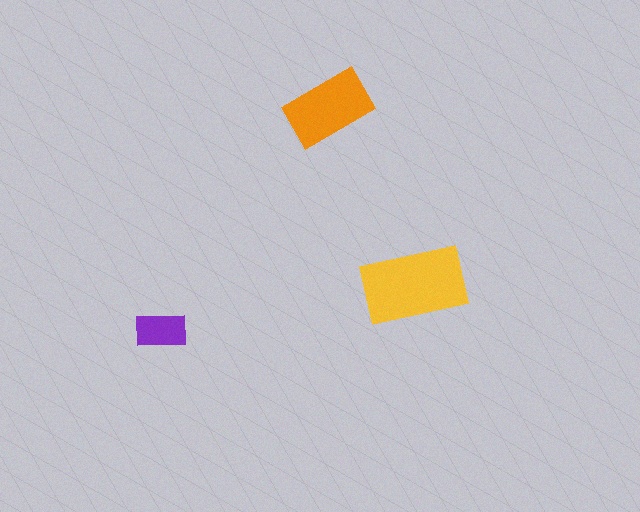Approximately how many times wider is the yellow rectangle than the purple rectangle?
About 2 times wider.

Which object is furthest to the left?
The purple rectangle is leftmost.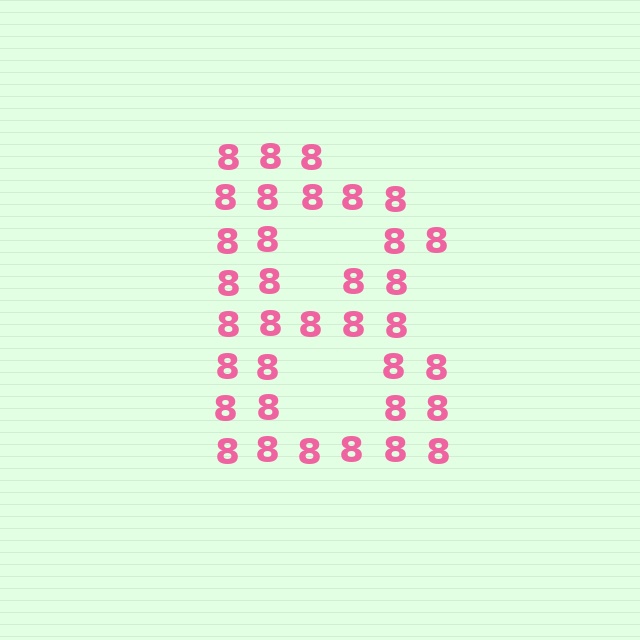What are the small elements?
The small elements are digit 8's.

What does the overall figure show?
The overall figure shows the letter B.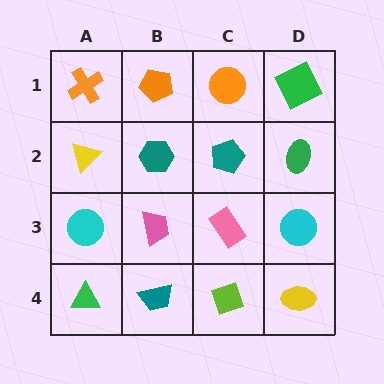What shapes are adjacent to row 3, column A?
A yellow triangle (row 2, column A), a green triangle (row 4, column A), a pink trapezoid (row 3, column B).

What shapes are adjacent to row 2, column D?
A green square (row 1, column D), a cyan circle (row 3, column D), a teal pentagon (row 2, column C).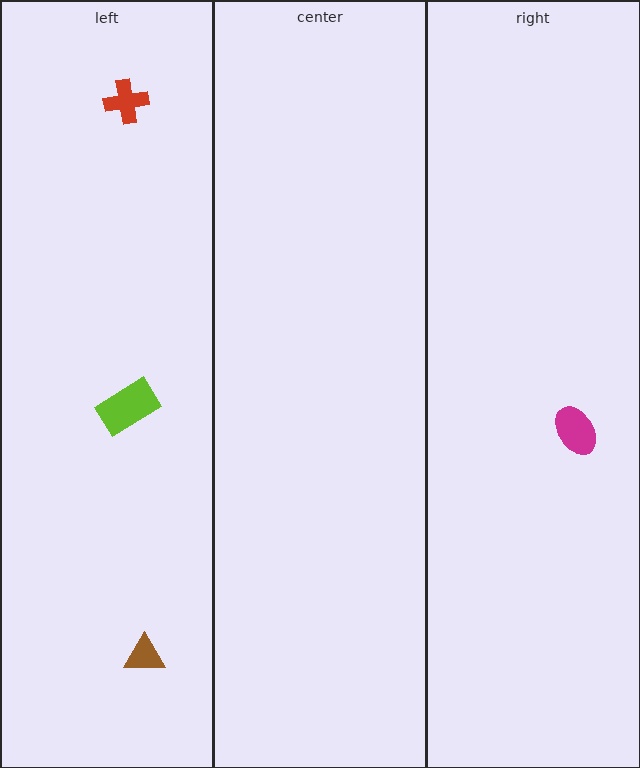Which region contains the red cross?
The left region.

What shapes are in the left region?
The brown triangle, the lime rectangle, the red cross.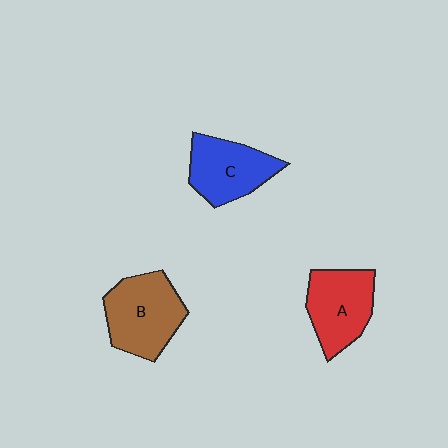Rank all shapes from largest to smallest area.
From largest to smallest: B (brown), A (red), C (blue).